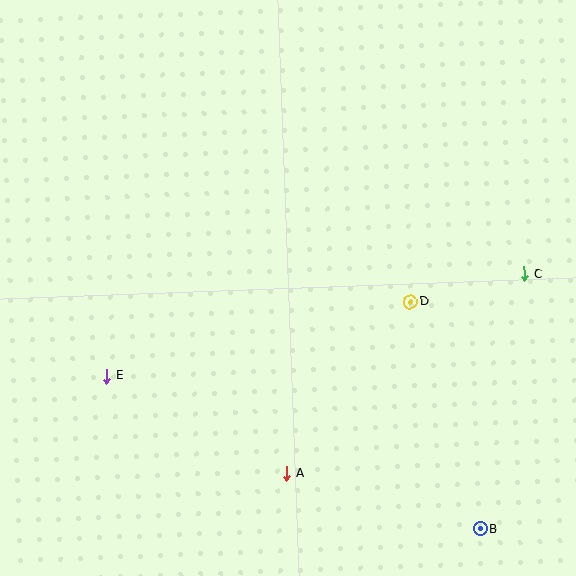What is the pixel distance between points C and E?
The distance between C and E is 430 pixels.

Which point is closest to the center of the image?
Point D at (410, 302) is closest to the center.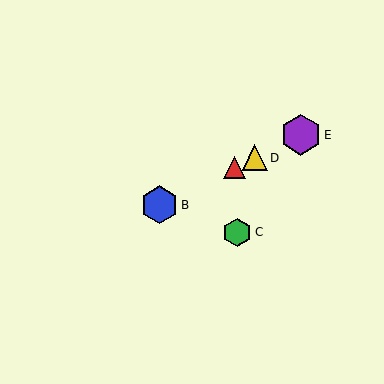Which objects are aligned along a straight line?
Objects A, B, D, E are aligned along a straight line.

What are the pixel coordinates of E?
Object E is at (301, 135).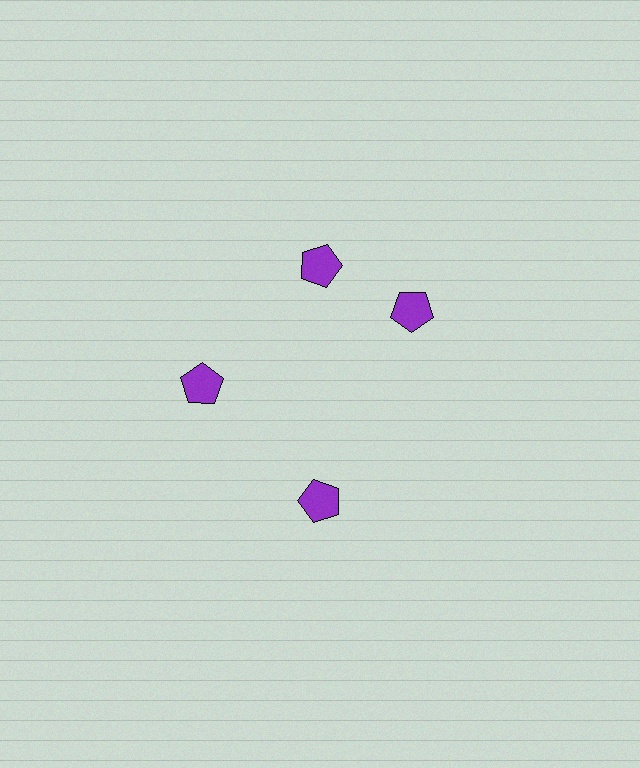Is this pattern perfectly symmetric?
No. The 4 purple pentagons are arranged in a ring, but one element near the 3 o'clock position is rotated out of alignment along the ring, breaking the 4-fold rotational symmetry.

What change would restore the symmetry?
The symmetry would be restored by rotating it back into even spacing with its neighbors so that all 4 pentagons sit at equal angles and equal distance from the center.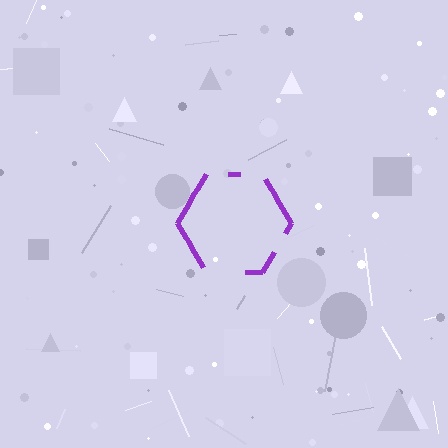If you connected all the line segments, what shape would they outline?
They would outline a hexagon.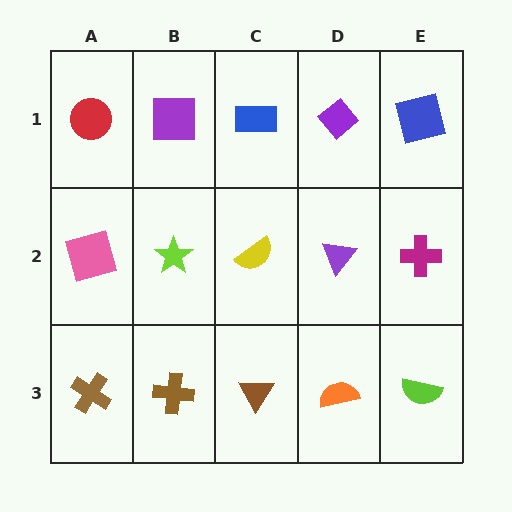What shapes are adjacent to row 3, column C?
A yellow semicircle (row 2, column C), a brown cross (row 3, column B), an orange semicircle (row 3, column D).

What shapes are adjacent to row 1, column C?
A yellow semicircle (row 2, column C), a purple square (row 1, column B), a purple diamond (row 1, column D).